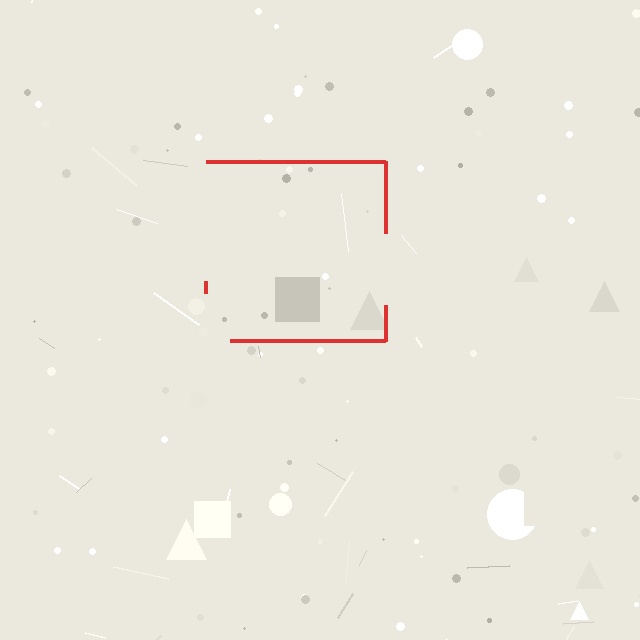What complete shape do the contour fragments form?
The contour fragments form a square.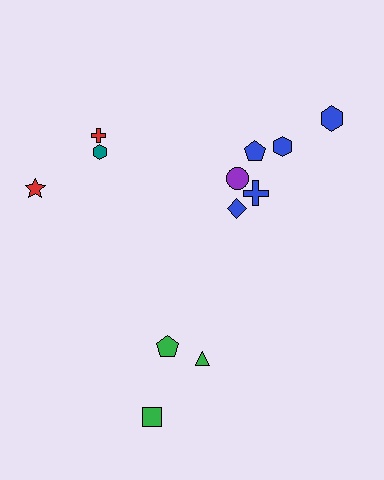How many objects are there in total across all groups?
There are 12 objects.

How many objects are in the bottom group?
There are 3 objects.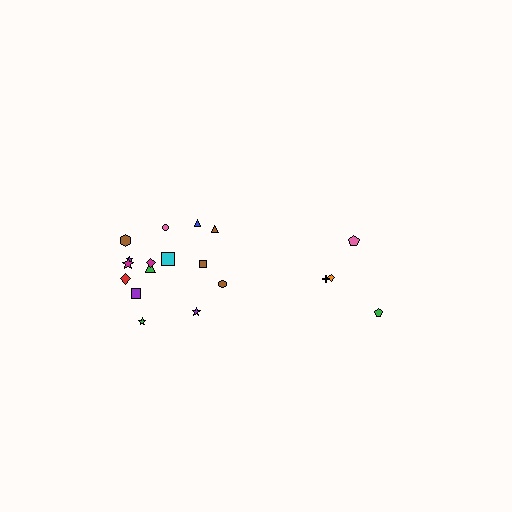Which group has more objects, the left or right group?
The left group.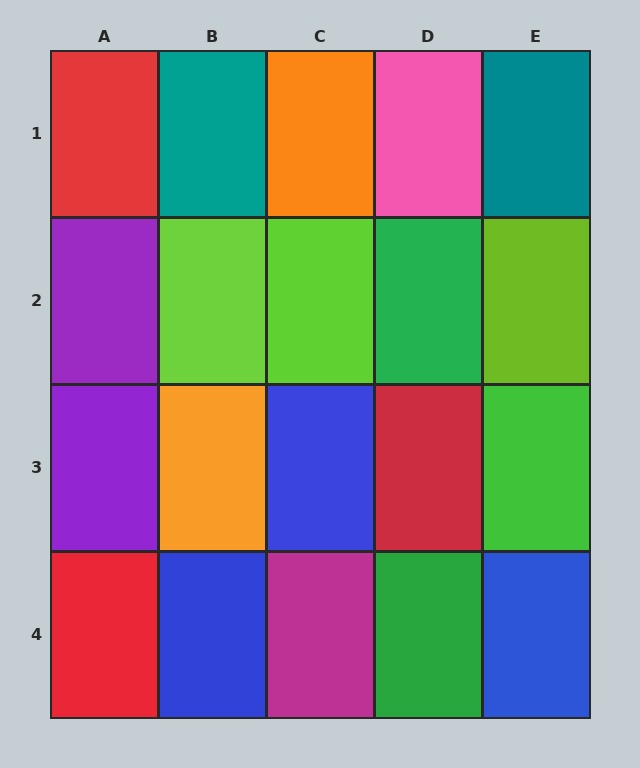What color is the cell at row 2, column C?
Lime.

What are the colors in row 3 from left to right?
Purple, orange, blue, red, green.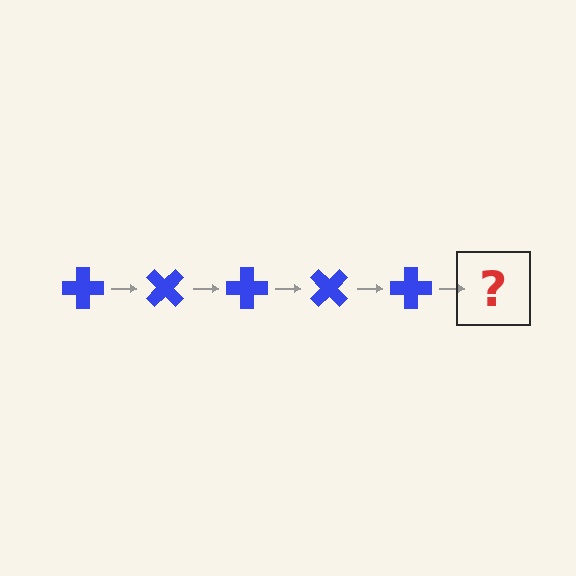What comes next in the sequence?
The next element should be a blue cross rotated 225 degrees.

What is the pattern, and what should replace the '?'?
The pattern is that the cross rotates 45 degrees each step. The '?' should be a blue cross rotated 225 degrees.